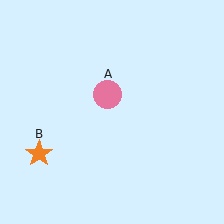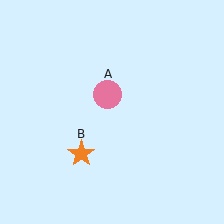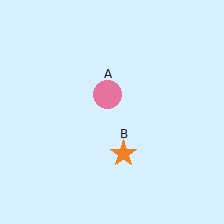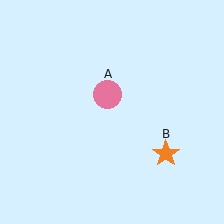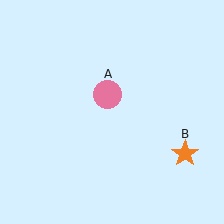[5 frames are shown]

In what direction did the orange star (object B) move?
The orange star (object B) moved right.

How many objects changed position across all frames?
1 object changed position: orange star (object B).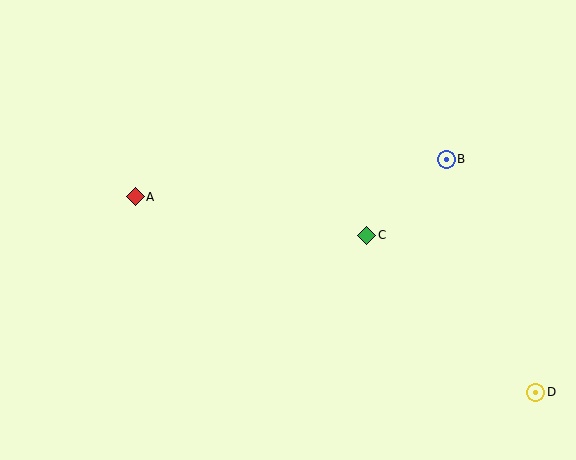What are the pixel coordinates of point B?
Point B is at (446, 159).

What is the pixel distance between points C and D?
The distance between C and D is 231 pixels.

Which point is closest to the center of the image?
Point C at (367, 235) is closest to the center.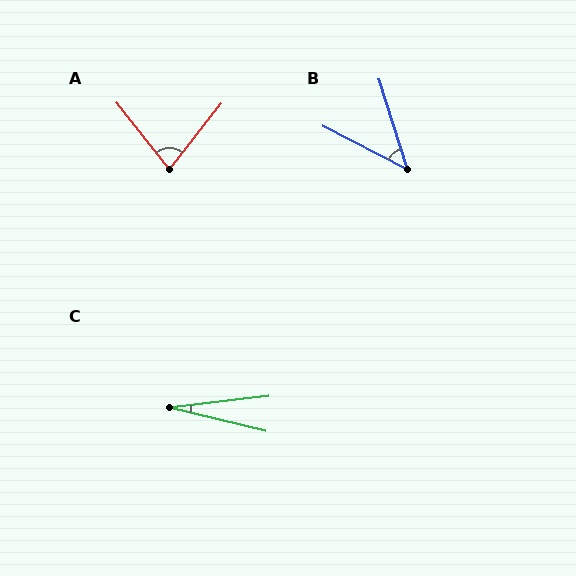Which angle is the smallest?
C, at approximately 20 degrees.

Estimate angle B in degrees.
Approximately 45 degrees.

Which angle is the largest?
A, at approximately 77 degrees.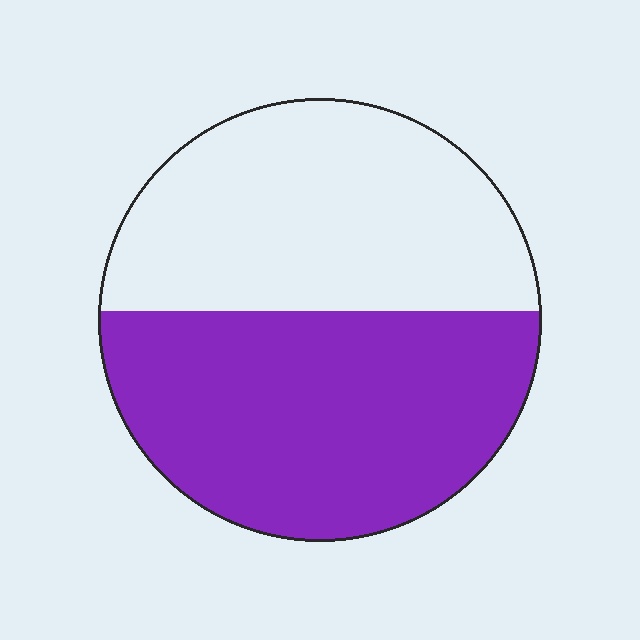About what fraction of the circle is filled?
About one half (1/2).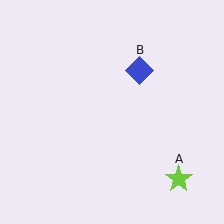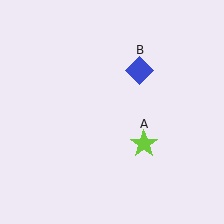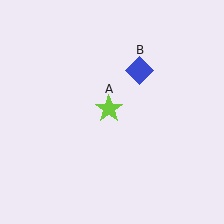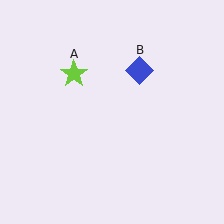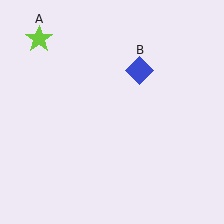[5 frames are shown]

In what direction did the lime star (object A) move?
The lime star (object A) moved up and to the left.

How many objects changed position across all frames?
1 object changed position: lime star (object A).